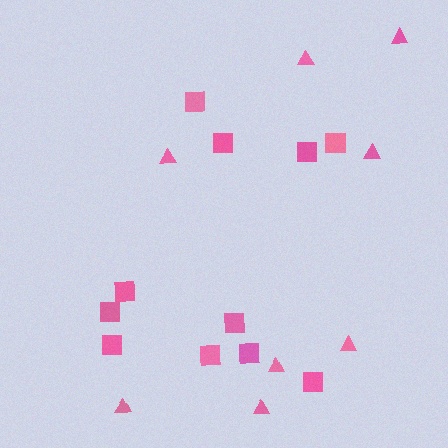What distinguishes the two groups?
There are 2 groups: one group of triangles (8) and one group of squares (11).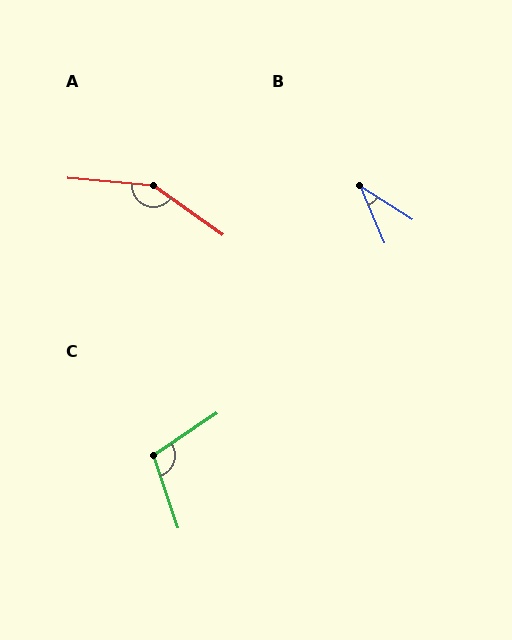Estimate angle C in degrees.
Approximately 106 degrees.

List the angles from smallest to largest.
B (34°), C (106°), A (149°).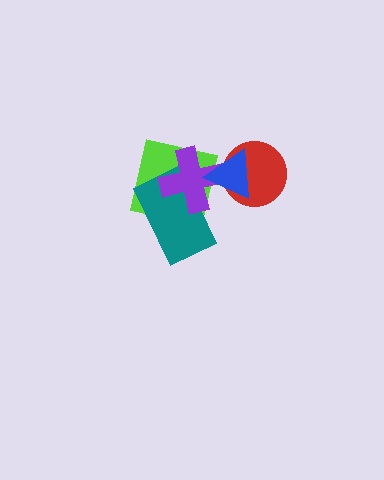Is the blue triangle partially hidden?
No, no other shape covers it.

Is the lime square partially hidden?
Yes, it is partially covered by another shape.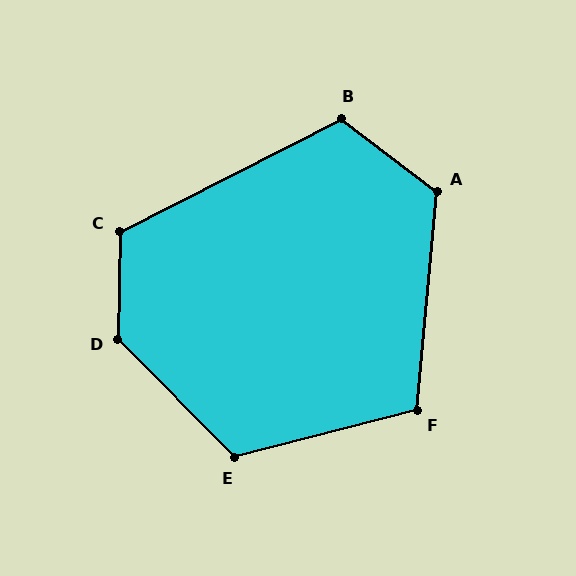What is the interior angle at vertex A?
Approximately 122 degrees (obtuse).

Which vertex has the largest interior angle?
D, at approximately 134 degrees.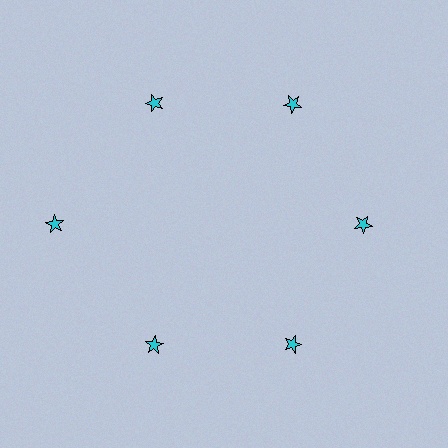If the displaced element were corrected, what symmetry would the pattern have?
It would have 6-fold rotational symmetry — the pattern would map onto itself every 60 degrees.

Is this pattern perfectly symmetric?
No. The 6 cyan stars are arranged in a ring, but one element near the 9 o'clock position is pushed outward from the center, breaking the 6-fold rotational symmetry.